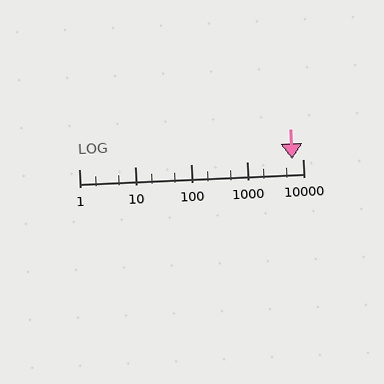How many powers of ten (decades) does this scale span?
The scale spans 4 decades, from 1 to 10000.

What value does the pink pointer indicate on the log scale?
The pointer indicates approximately 6600.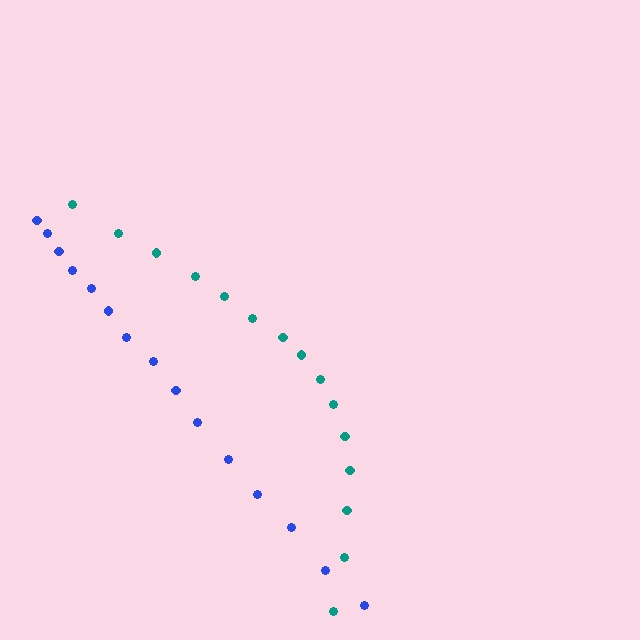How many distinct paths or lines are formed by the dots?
There are 2 distinct paths.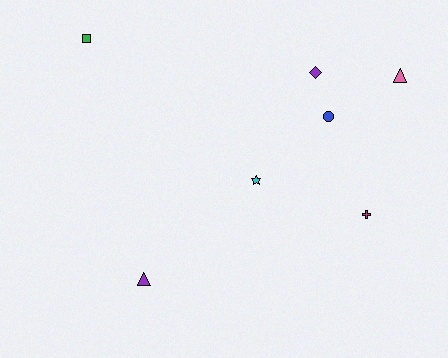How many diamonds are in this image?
There is 1 diamond.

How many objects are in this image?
There are 7 objects.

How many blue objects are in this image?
There is 1 blue object.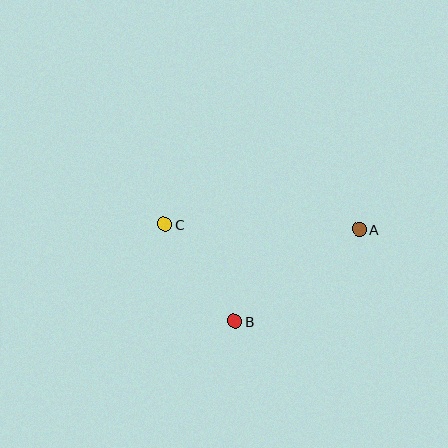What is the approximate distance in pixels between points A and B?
The distance between A and B is approximately 155 pixels.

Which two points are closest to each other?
Points B and C are closest to each other.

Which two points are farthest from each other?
Points A and C are farthest from each other.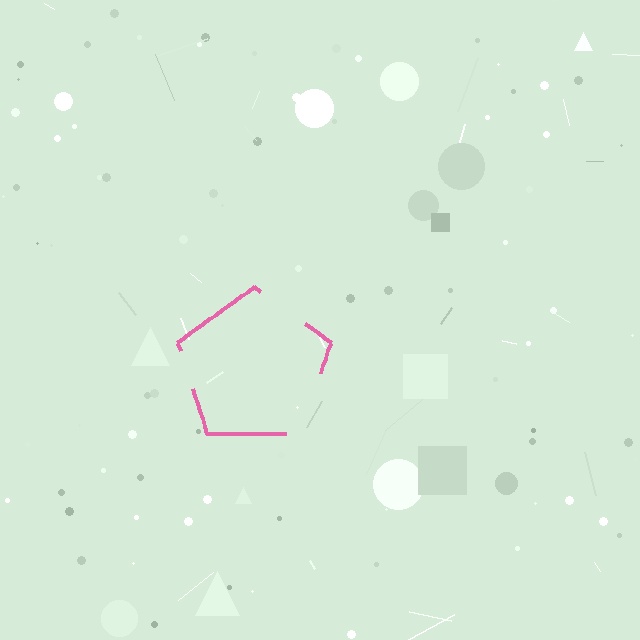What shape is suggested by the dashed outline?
The dashed outline suggests a pentagon.